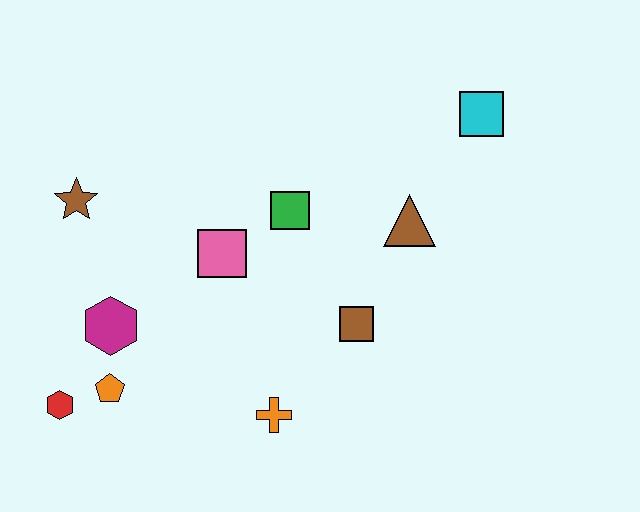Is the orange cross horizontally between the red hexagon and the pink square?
No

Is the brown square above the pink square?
No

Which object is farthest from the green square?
The red hexagon is farthest from the green square.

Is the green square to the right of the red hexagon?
Yes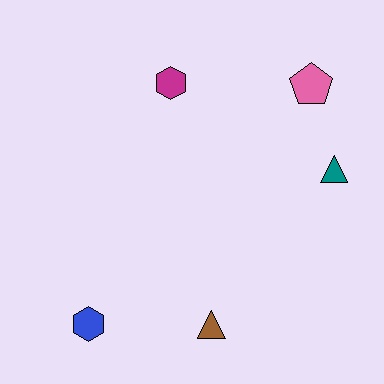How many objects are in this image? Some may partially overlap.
There are 5 objects.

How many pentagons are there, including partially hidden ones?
There is 1 pentagon.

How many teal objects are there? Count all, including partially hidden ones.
There is 1 teal object.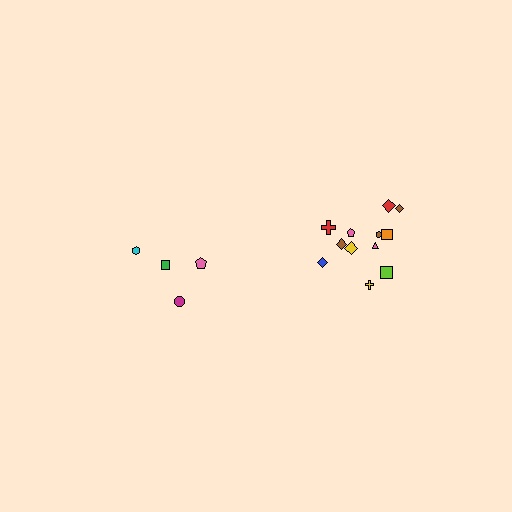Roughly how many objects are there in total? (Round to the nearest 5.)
Roughly 15 objects in total.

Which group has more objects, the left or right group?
The right group.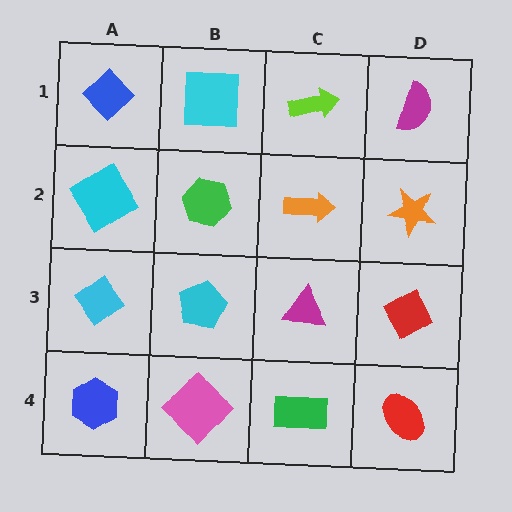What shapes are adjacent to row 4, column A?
A cyan diamond (row 3, column A), a pink diamond (row 4, column B).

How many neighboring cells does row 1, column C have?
3.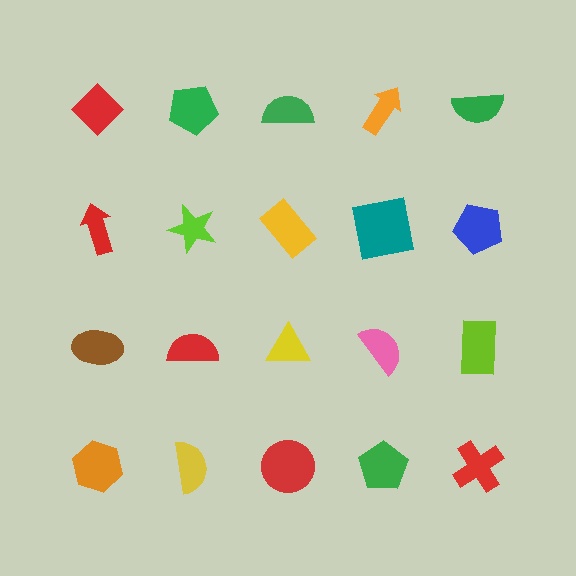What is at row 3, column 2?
A red semicircle.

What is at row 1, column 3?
A green semicircle.